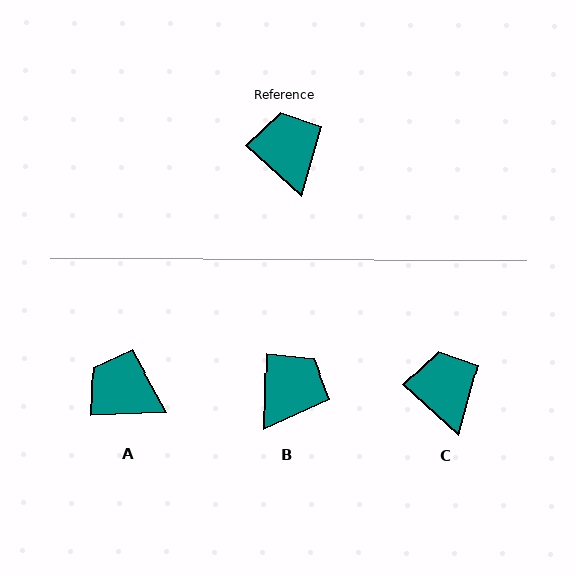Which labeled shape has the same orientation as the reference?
C.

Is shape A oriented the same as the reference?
No, it is off by about 45 degrees.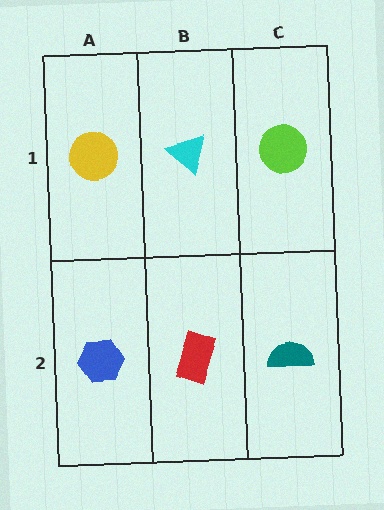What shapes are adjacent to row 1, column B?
A red rectangle (row 2, column B), a yellow circle (row 1, column A), a lime circle (row 1, column C).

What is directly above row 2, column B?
A cyan triangle.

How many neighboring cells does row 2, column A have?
2.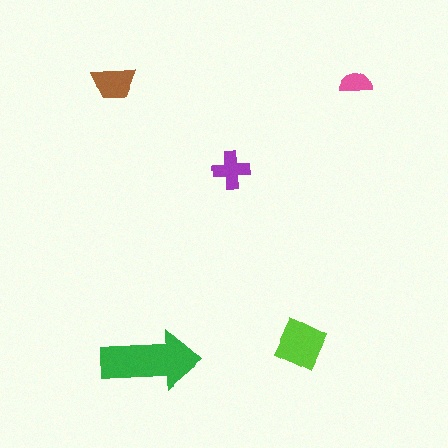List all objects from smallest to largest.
The pink semicircle, the purple cross, the brown trapezoid, the lime diamond, the green arrow.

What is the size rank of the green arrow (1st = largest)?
1st.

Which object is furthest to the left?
The brown trapezoid is leftmost.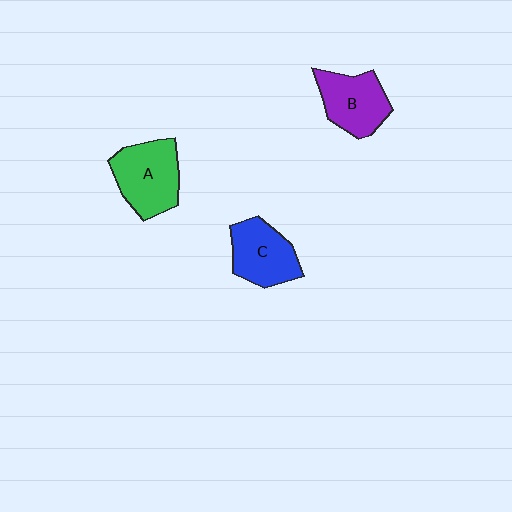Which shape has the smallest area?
Shape C (blue).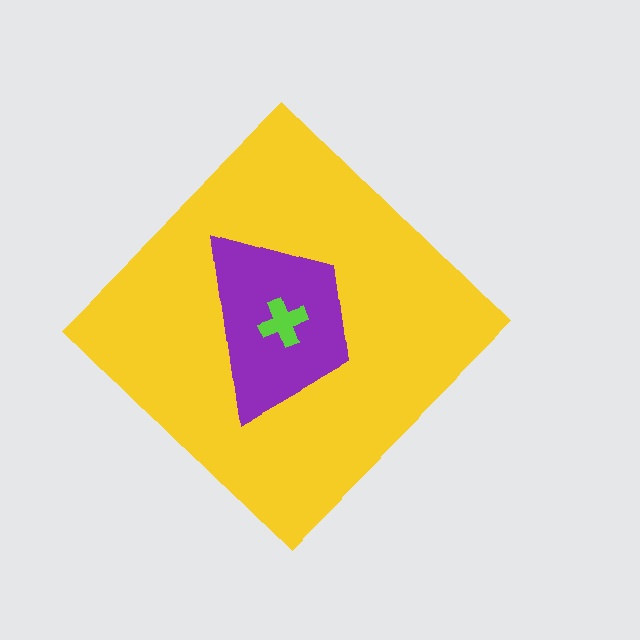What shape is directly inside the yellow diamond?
The purple trapezoid.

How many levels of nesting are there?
3.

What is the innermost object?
The lime cross.